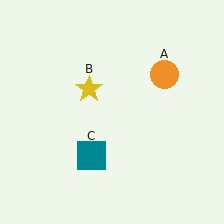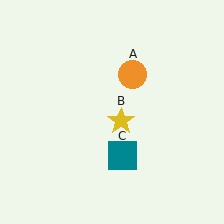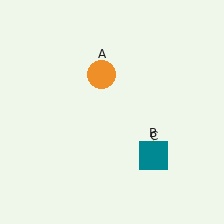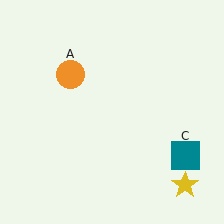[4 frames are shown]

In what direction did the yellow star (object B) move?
The yellow star (object B) moved down and to the right.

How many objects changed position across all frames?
3 objects changed position: orange circle (object A), yellow star (object B), teal square (object C).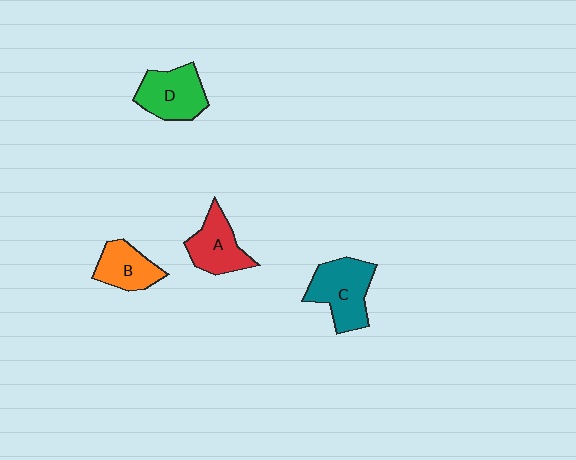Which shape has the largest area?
Shape C (teal).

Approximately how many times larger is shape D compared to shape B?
Approximately 1.3 times.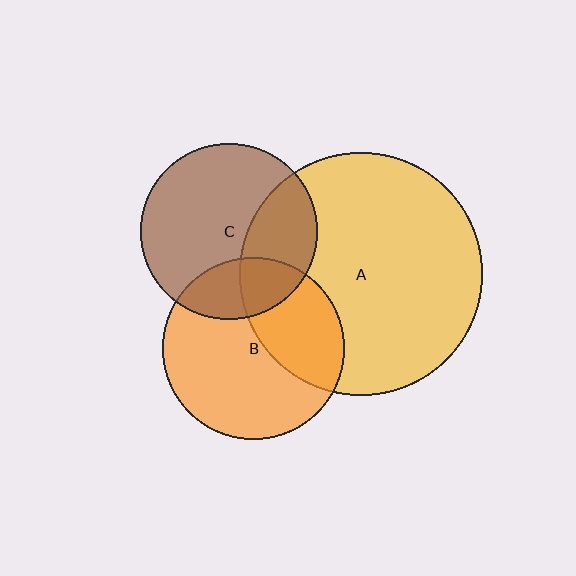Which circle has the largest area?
Circle A (yellow).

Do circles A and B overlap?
Yes.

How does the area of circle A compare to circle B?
Approximately 1.8 times.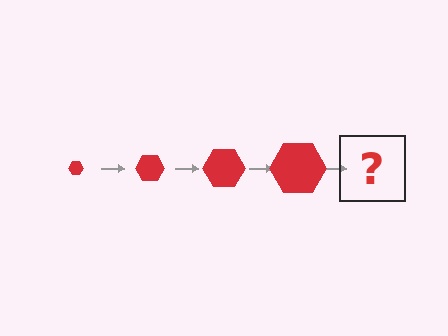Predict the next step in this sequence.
The next step is a red hexagon, larger than the previous one.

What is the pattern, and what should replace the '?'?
The pattern is that the hexagon gets progressively larger each step. The '?' should be a red hexagon, larger than the previous one.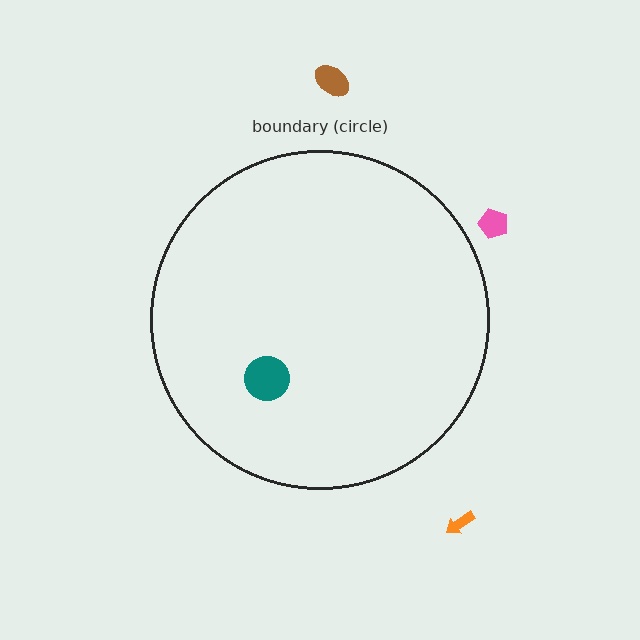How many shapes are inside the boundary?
1 inside, 3 outside.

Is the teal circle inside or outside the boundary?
Inside.